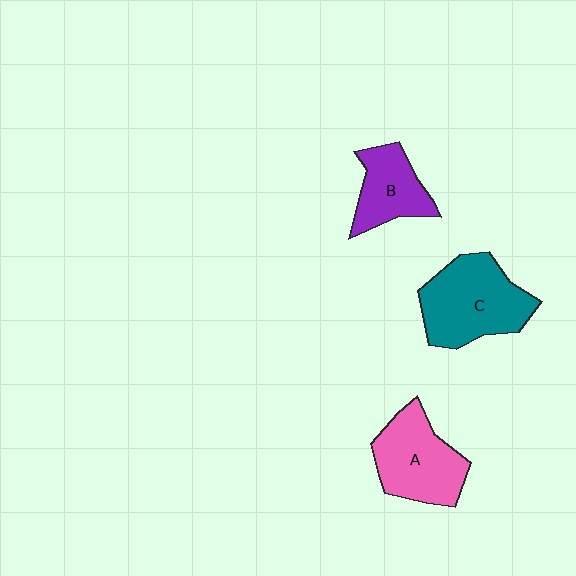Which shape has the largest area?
Shape C (teal).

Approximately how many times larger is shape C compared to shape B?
Approximately 1.6 times.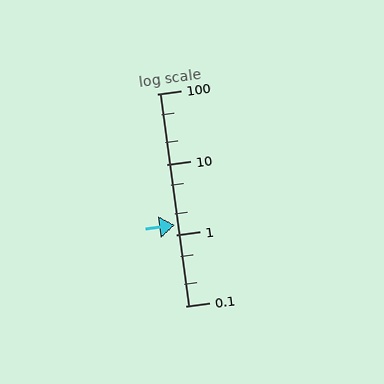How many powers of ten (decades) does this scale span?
The scale spans 3 decades, from 0.1 to 100.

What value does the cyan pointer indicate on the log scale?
The pointer indicates approximately 1.4.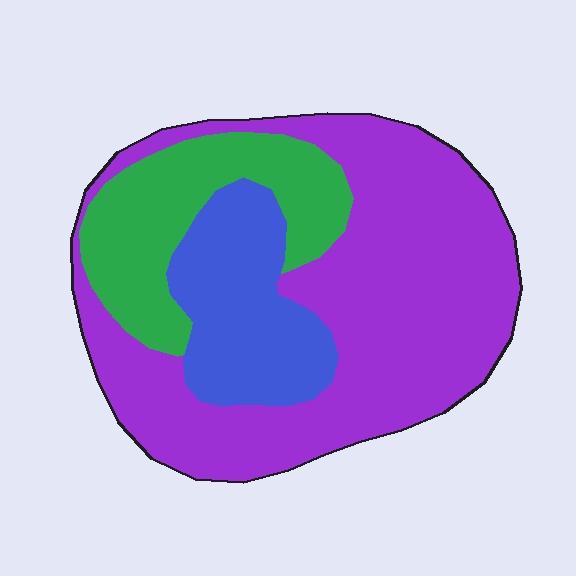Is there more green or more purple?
Purple.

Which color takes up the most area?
Purple, at roughly 60%.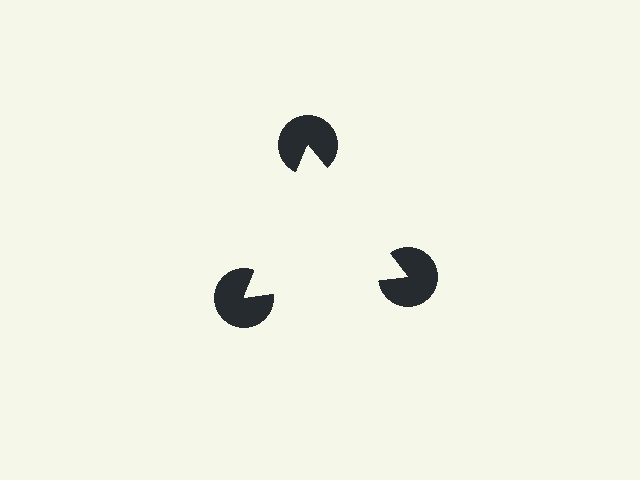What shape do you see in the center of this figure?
An illusory triangle — its edges are inferred from the aligned wedge cuts in the pac-man discs, not physically drawn.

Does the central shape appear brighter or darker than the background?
It typically appears slightly brighter than the background, even though no actual brightness change is drawn.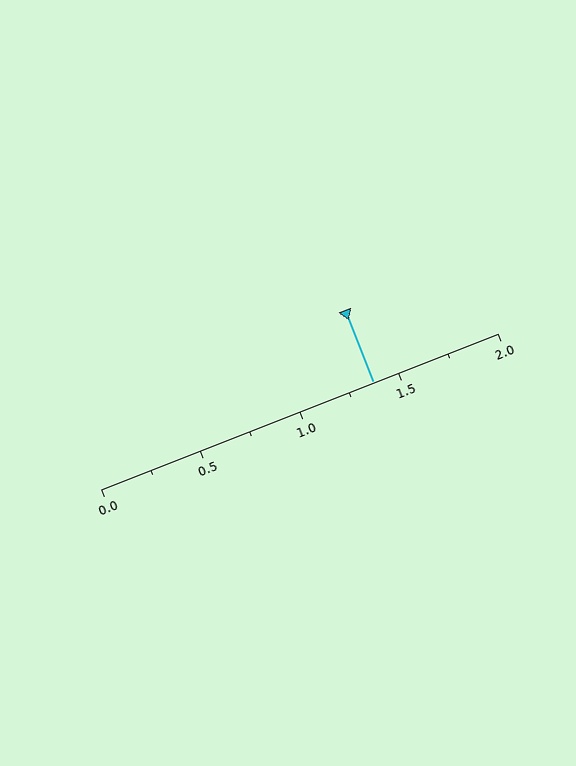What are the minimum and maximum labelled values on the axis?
The axis runs from 0.0 to 2.0.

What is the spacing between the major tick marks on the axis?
The major ticks are spaced 0.5 apart.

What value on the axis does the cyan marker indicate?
The marker indicates approximately 1.38.